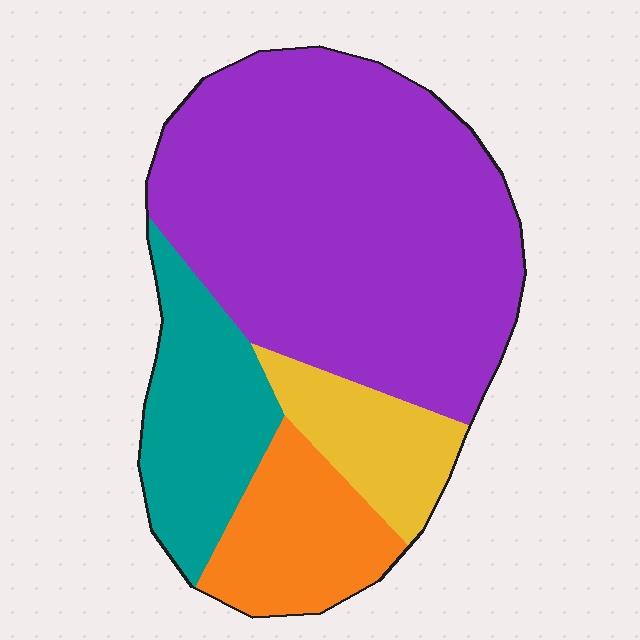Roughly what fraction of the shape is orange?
Orange covers 14% of the shape.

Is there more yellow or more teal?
Teal.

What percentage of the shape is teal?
Teal covers roughly 15% of the shape.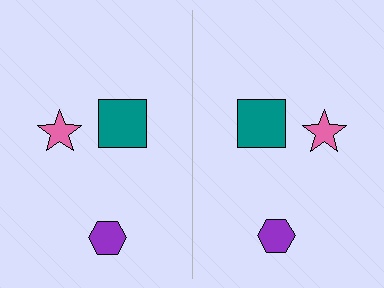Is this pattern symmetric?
Yes, this pattern has bilateral (reflection) symmetry.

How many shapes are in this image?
There are 6 shapes in this image.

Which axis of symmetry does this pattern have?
The pattern has a vertical axis of symmetry running through the center of the image.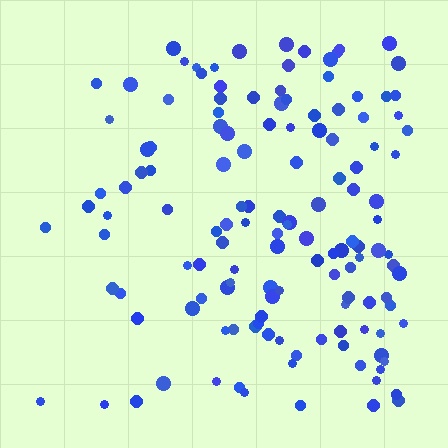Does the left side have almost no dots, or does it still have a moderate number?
Still a moderate number, just noticeably fewer than the right.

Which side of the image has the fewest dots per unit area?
The left.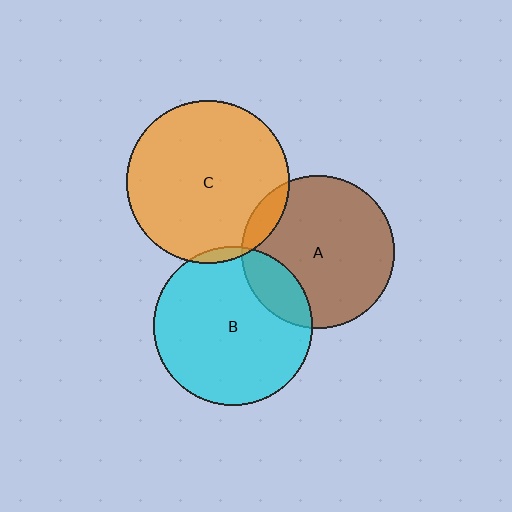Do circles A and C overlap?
Yes.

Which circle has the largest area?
Circle C (orange).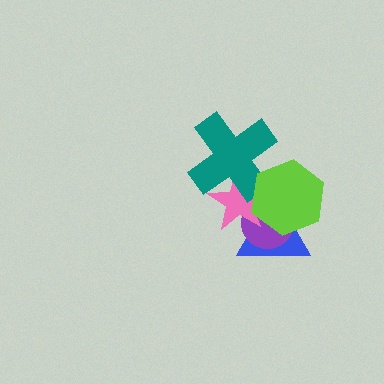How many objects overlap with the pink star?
4 objects overlap with the pink star.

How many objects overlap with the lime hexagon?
4 objects overlap with the lime hexagon.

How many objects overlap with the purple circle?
3 objects overlap with the purple circle.